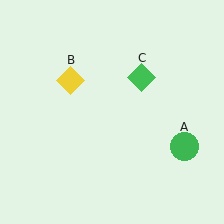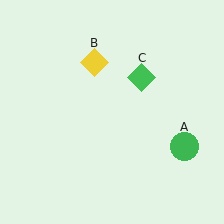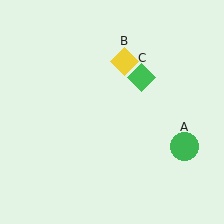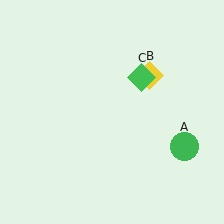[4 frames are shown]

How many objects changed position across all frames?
1 object changed position: yellow diamond (object B).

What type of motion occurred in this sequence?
The yellow diamond (object B) rotated clockwise around the center of the scene.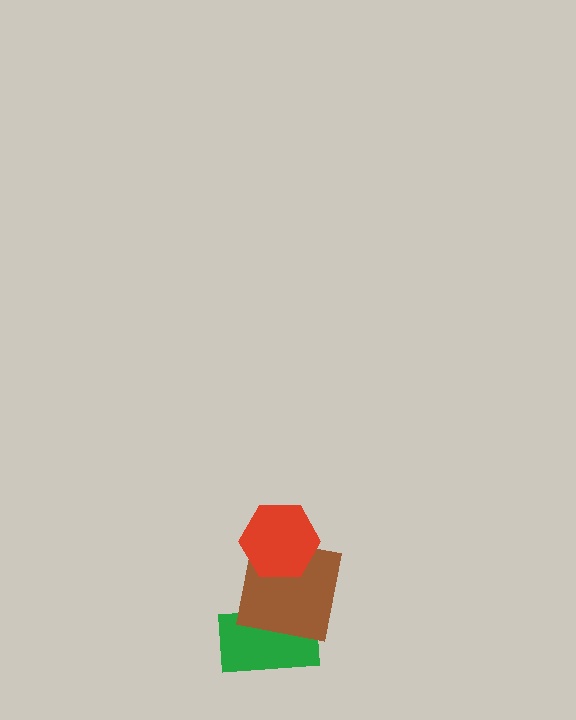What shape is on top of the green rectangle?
The brown square is on top of the green rectangle.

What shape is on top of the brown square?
The red hexagon is on top of the brown square.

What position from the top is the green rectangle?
The green rectangle is 3rd from the top.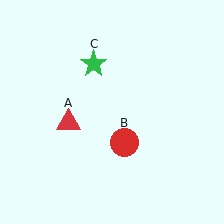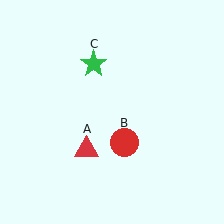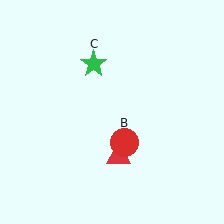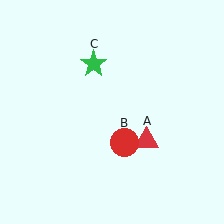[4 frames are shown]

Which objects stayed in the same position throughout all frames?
Red circle (object B) and green star (object C) remained stationary.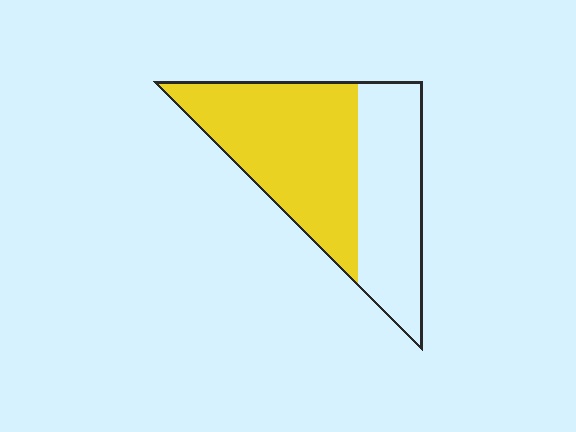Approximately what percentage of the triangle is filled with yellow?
Approximately 60%.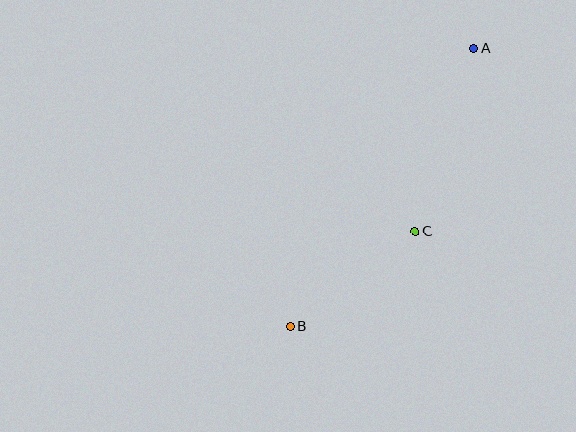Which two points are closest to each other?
Points B and C are closest to each other.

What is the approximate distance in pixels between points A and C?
The distance between A and C is approximately 192 pixels.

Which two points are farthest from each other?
Points A and B are farthest from each other.